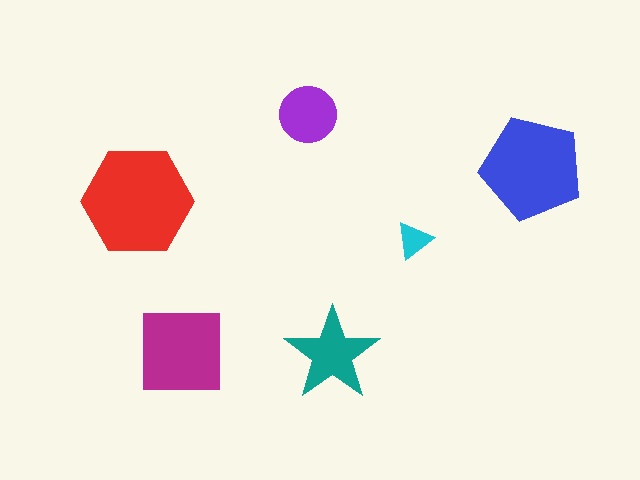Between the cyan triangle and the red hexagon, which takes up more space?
The red hexagon.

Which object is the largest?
The red hexagon.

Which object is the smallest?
The cyan triangle.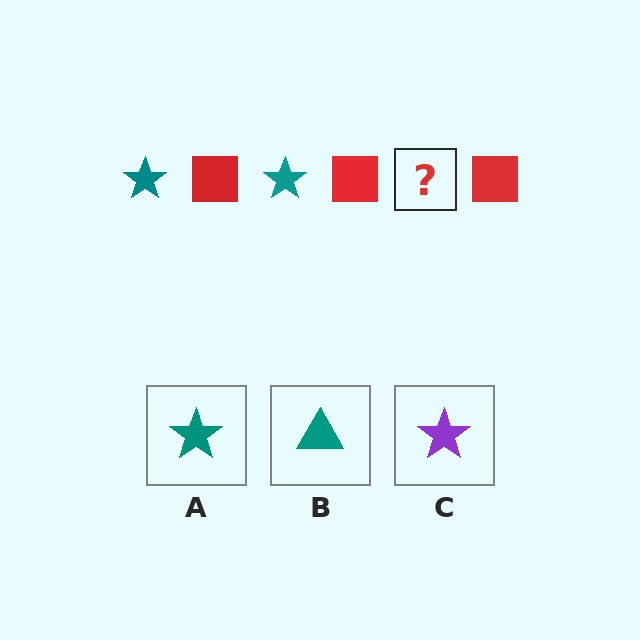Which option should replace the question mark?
Option A.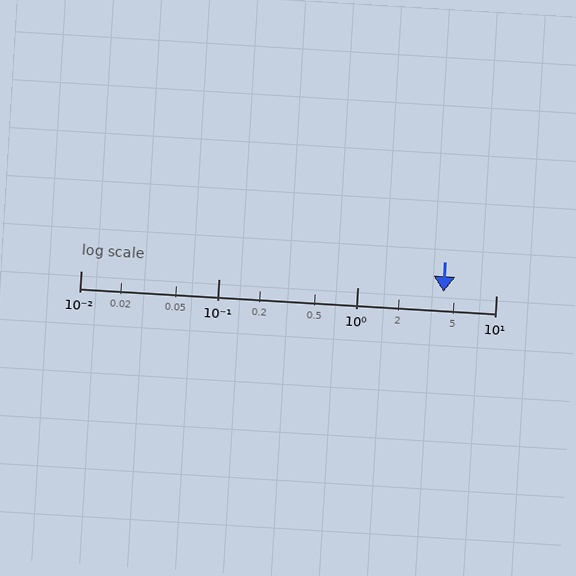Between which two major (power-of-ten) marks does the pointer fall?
The pointer is between 1 and 10.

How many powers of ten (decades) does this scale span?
The scale spans 3 decades, from 0.01 to 10.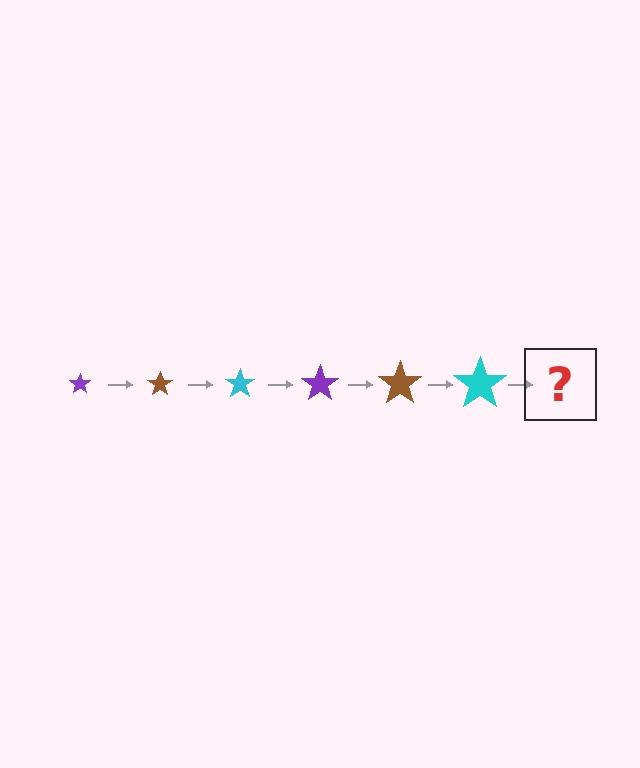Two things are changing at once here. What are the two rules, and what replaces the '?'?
The two rules are that the star grows larger each step and the color cycles through purple, brown, and cyan. The '?' should be a purple star, larger than the previous one.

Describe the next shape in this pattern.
It should be a purple star, larger than the previous one.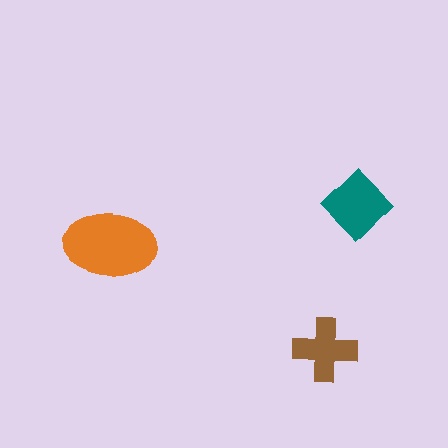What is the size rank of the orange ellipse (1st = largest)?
1st.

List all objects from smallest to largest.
The brown cross, the teal diamond, the orange ellipse.